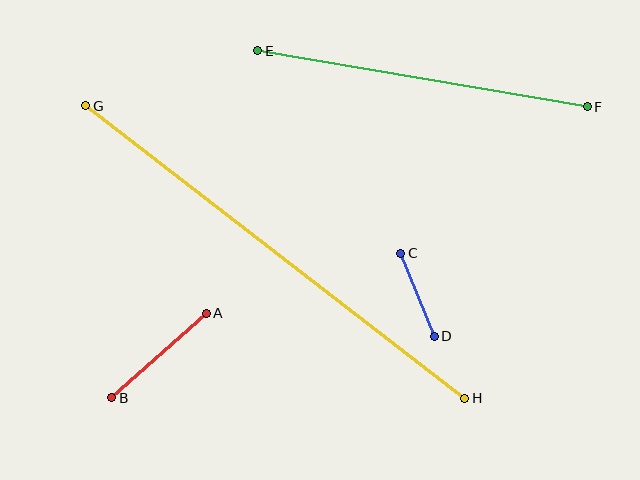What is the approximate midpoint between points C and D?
The midpoint is at approximately (418, 295) pixels.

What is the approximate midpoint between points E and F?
The midpoint is at approximately (423, 79) pixels.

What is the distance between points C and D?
The distance is approximately 90 pixels.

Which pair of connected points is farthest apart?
Points G and H are farthest apart.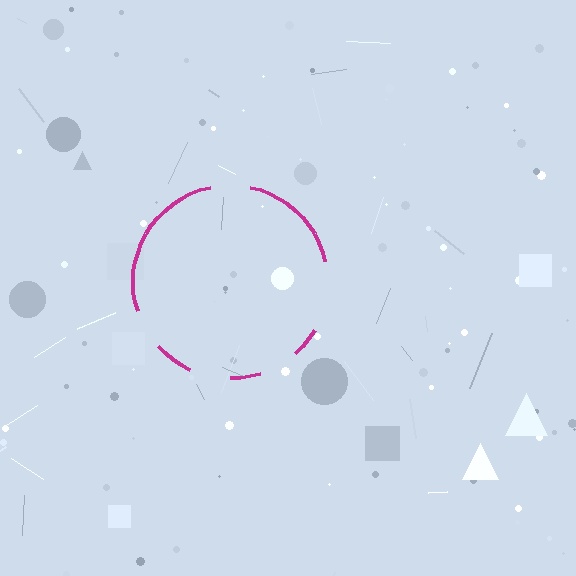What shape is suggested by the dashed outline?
The dashed outline suggests a circle.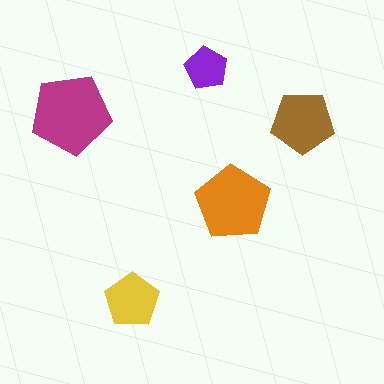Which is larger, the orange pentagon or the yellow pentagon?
The orange one.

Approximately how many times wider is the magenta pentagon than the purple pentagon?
About 2 times wider.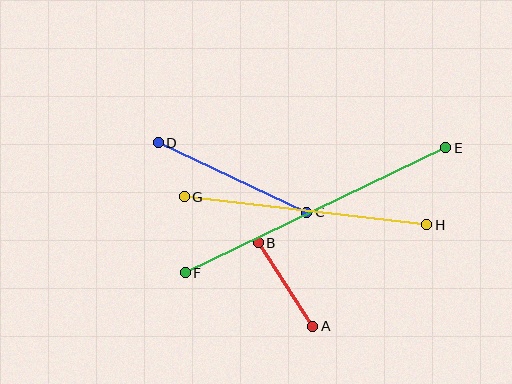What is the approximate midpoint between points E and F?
The midpoint is at approximately (315, 210) pixels.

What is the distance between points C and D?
The distance is approximately 164 pixels.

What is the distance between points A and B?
The distance is approximately 100 pixels.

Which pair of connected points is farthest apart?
Points E and F are farthest apart.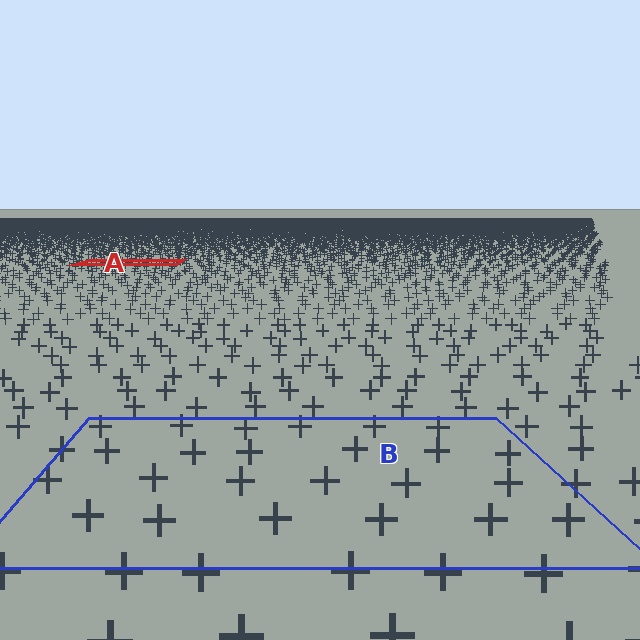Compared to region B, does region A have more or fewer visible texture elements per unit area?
Region A has more texture elements per unit area — they are packed more densely because it is farther away.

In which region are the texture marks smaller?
The texture marks are smaller in region A, because it is farther away.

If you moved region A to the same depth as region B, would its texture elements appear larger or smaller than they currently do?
They would appear larger. At a closer depth, the same texture elements are projected at a bigger on-screen size.